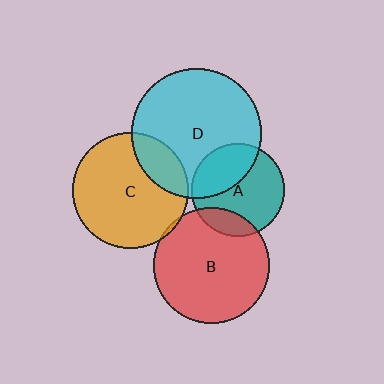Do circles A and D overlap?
Yes.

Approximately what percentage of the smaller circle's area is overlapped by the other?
Approximately 35%.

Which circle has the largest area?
Circle D (cyan).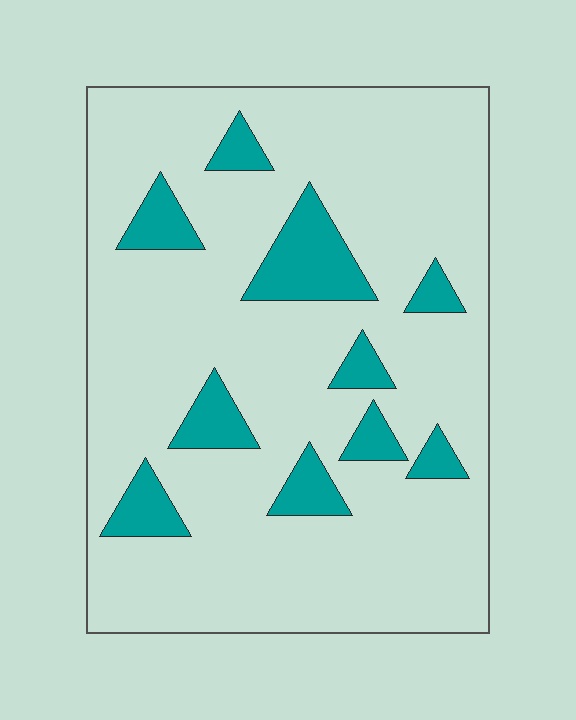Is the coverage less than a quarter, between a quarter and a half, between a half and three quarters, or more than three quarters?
Less than a quarter.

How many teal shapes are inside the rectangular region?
10.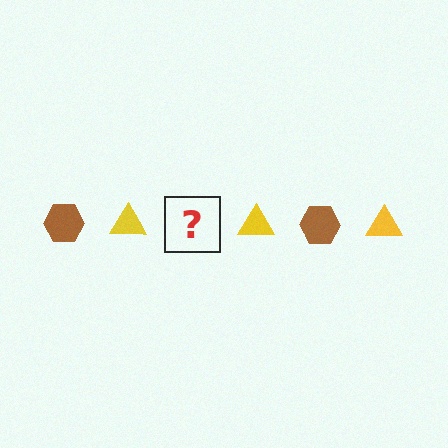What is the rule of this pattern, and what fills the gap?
The rule is that the pattern alternates between brown hexagon and yellow triangle. The gap should be filled with a brown hexagon.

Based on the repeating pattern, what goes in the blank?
The blank should be a brown hexagon.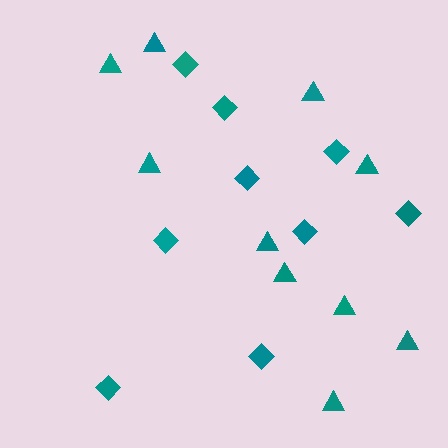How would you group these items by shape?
There are 2 groups: one group of diamonds (9) and one group of triangles (10).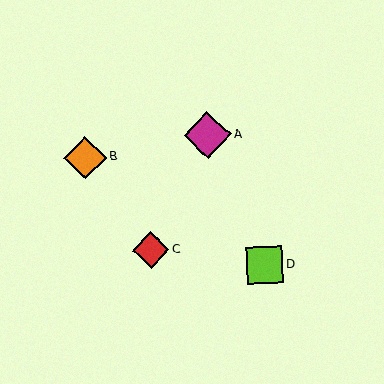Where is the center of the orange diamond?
The center of the orange diamond is at (85, 158).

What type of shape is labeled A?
Shape A is a magenta diamond.